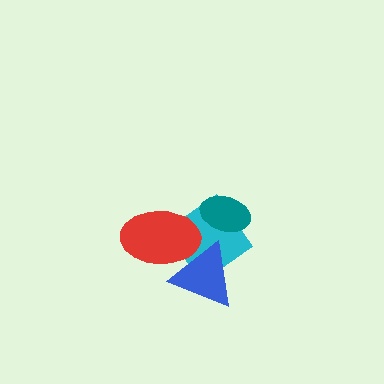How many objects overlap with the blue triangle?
2 objects overlap with the blue triangle.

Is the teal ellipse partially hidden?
No, no other shape covers it.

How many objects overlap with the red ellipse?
2 objects overlap with the red ellipse.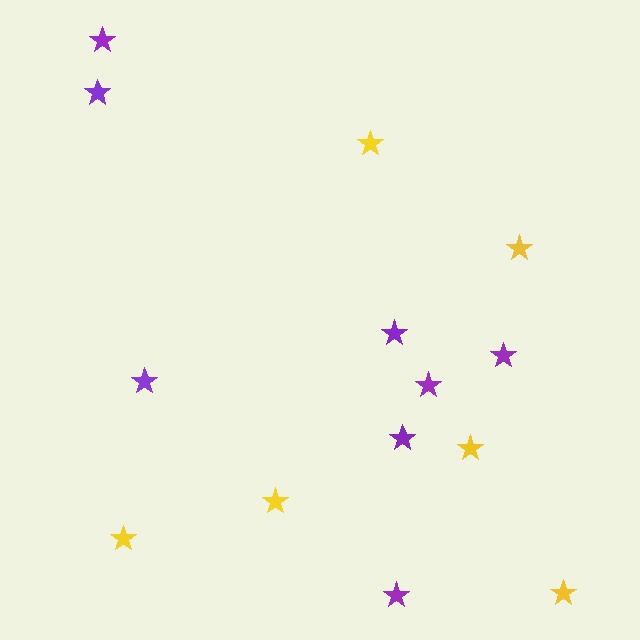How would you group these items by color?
There are 2 groups: one group of purple stars (8) and one group of yellow stars (6).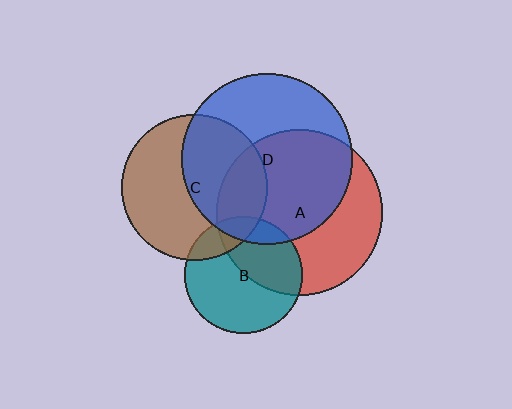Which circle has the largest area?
Circle D (blue).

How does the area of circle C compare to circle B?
Approximately 1.5 times.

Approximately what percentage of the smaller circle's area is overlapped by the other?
Approximately 55%.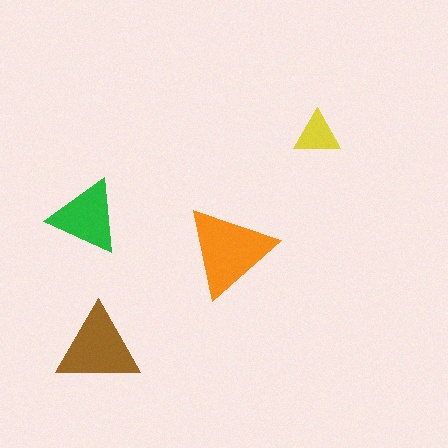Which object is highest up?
The yellow triangle is topmost.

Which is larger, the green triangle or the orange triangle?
The orange one.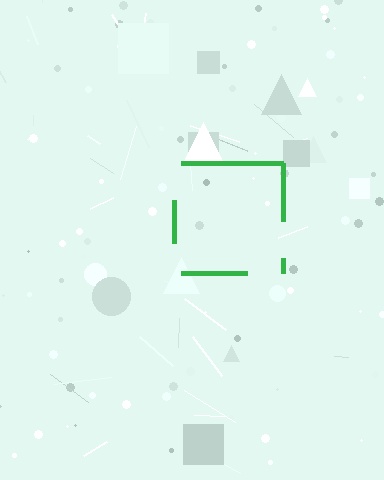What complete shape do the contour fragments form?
The contour fragments form a square.